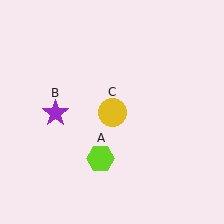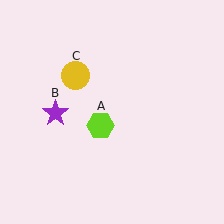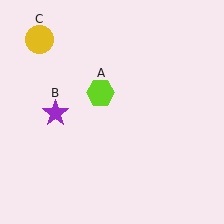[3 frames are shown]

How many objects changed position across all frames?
2 objects changed position: lime hexagon (object A), yellow circle (object C).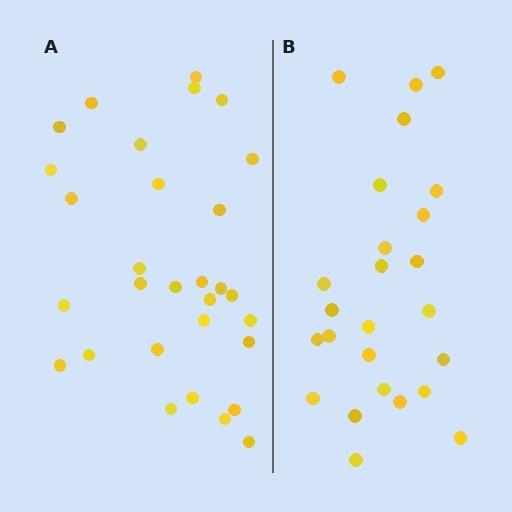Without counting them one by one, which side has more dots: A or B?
Region A (the left region) has more dots.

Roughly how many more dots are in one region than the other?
Region A has about 5 more dots than region B.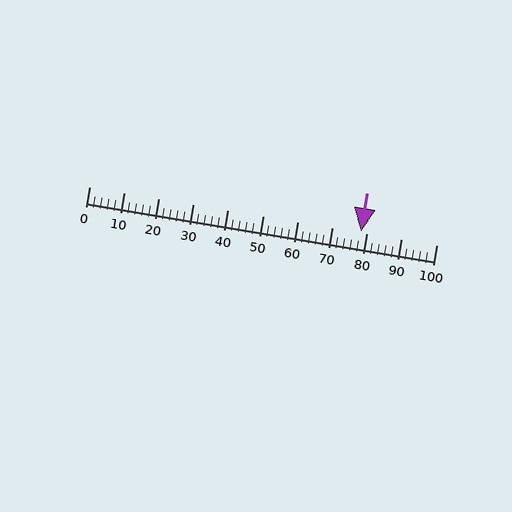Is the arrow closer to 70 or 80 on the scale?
The arrow is closer to 80.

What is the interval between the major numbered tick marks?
The major tick marks are spaced 10 units apart.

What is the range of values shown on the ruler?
The ruler shows values from 0 to 100.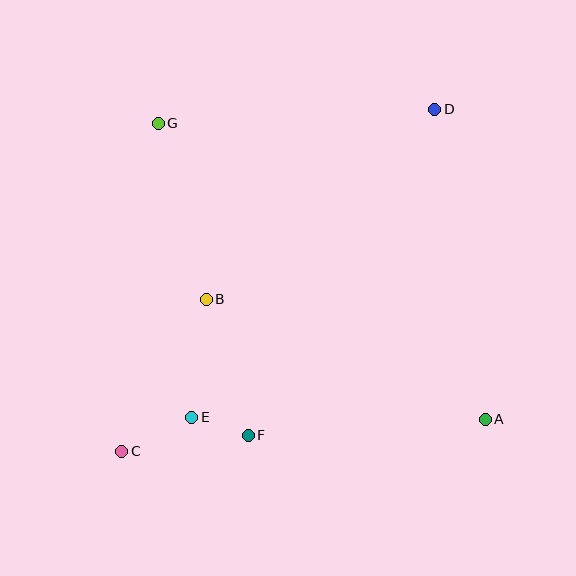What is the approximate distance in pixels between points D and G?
The distance between D and G is approximately 277 pixels.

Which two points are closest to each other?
Points E and F are closest to each other.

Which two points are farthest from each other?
Points C and D are farthest from each other.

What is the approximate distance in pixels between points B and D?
The distance between B and D is approximately 297 pixels.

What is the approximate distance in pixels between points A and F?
The distance between A and F is approximately 238 pixels.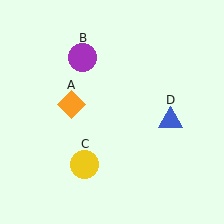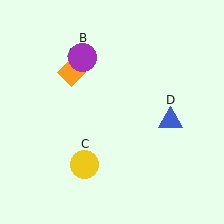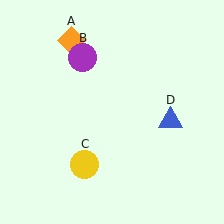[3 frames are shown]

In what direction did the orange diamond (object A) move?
The orange diamond (object A) moved up.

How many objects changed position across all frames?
1 object changed position: orange diamond (object A).